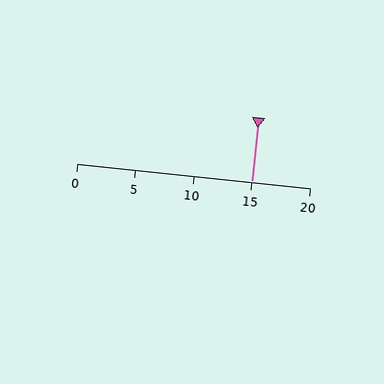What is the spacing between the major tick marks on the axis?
The major ticks are spaced 5 apart.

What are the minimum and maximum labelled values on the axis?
The axis runs from 0 to 20.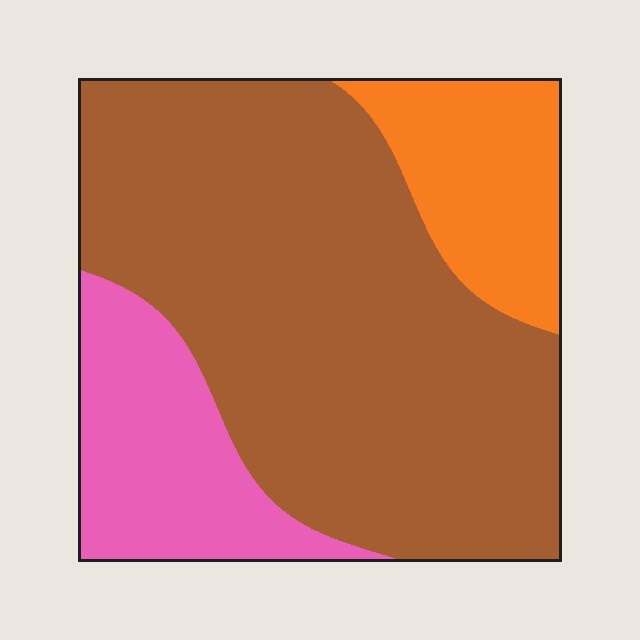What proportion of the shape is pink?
Pink takes up about one fifth (1/5) of the shape.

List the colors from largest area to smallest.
From largest to smallest: brown, pink, orange.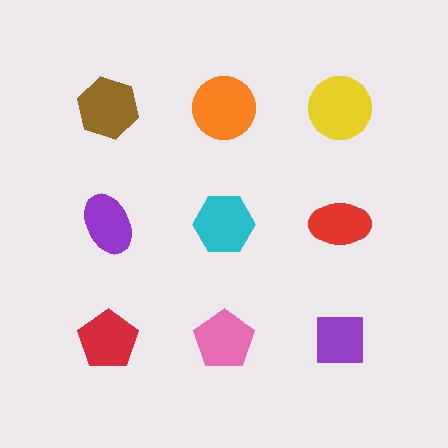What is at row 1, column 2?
An orange circle.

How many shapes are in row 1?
3 shapes.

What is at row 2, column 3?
A red ellipse.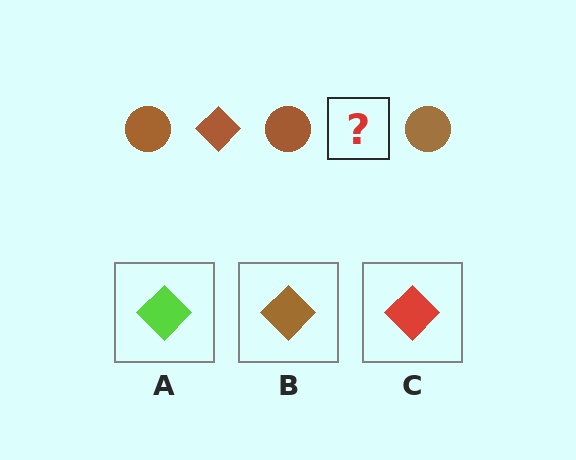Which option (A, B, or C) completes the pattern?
B.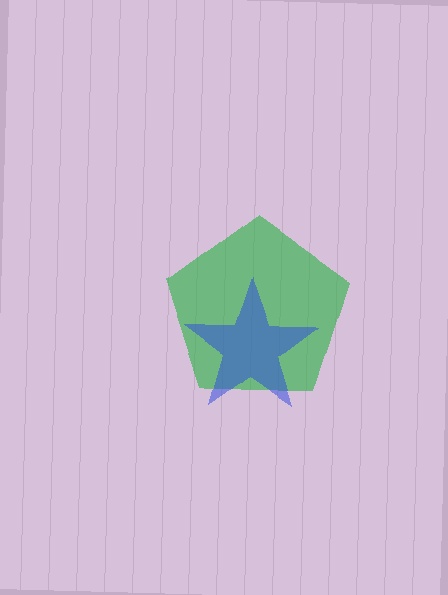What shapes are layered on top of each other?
The layered shapes are: a green pentagon, a blue star.